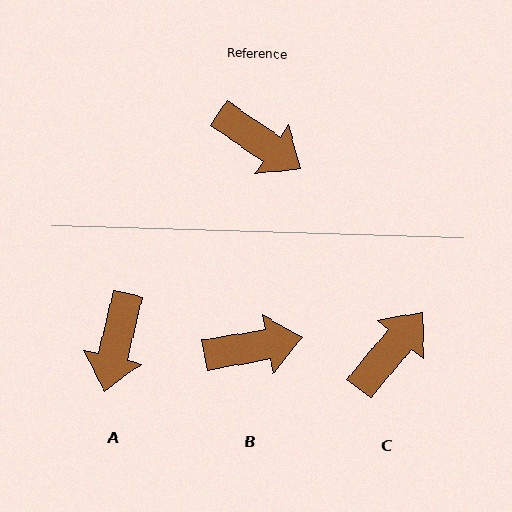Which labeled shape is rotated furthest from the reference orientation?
C, about 84 degrees away.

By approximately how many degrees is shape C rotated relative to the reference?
Approximately 84 degrees counter-clockwise.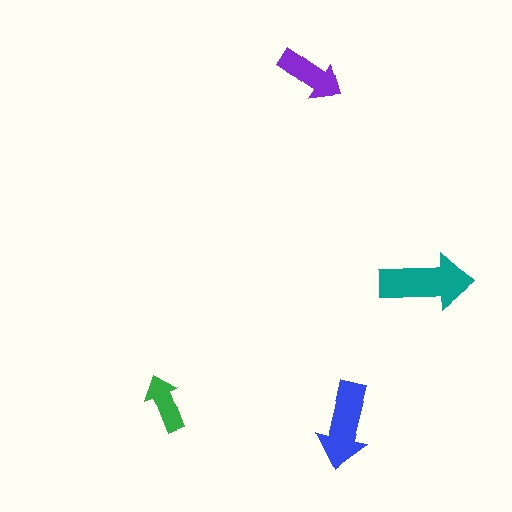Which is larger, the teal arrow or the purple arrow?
The teal one.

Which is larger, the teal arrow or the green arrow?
The teal one.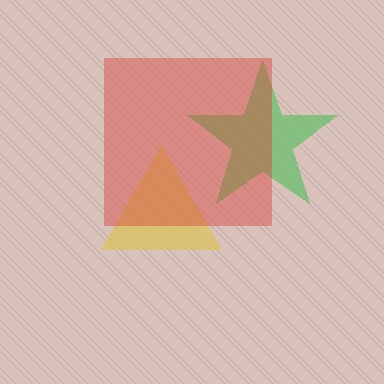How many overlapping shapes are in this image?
There are 3 overlapping shapes in the image.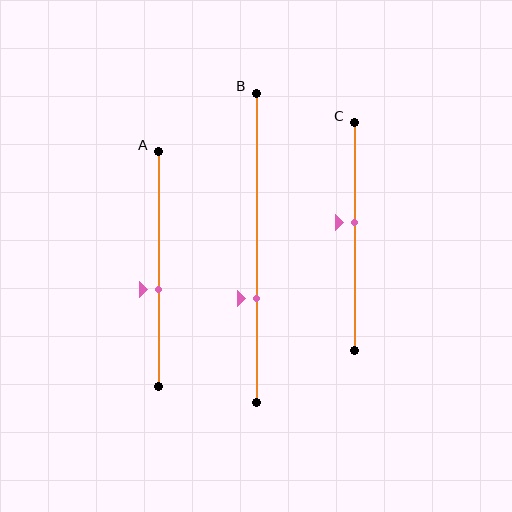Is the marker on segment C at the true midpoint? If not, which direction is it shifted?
No, the marker on segment C is shifted upward by about 6% of the segment length.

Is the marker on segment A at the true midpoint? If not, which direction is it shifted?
No, the marker on segment A is shifted downward by about 9% of the segment length.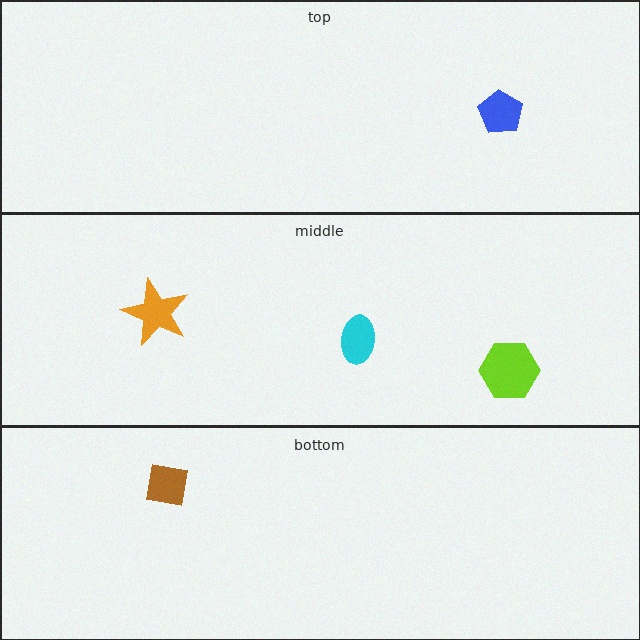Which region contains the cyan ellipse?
The middle region.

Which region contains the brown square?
The bottom region.